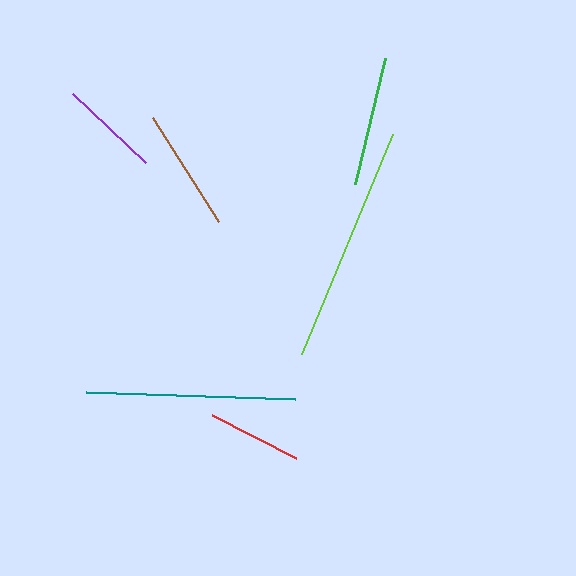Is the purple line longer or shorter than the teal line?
The teal line is longer than the purple line.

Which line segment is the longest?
The lime line is the longest at approximately 239 pixels.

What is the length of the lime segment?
The lime segment is approximately 239 pixels long.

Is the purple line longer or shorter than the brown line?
The brown line is longer than the purple line.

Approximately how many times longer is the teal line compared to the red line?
The teal line is approximately 2.2 times the length of the red line.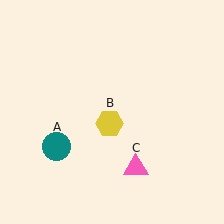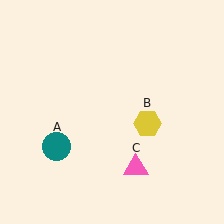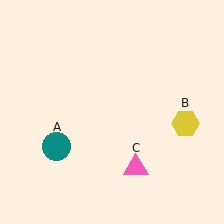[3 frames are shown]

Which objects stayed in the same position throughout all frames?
Teal circle (object A) and pink triangle (object C) remained stationary.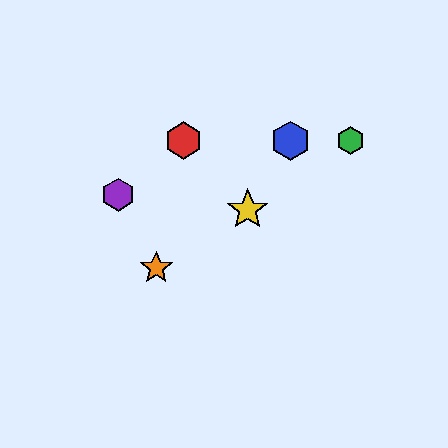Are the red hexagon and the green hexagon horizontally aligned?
Yes, both are at y≈141.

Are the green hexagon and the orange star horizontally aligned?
No, the green hexagon is at y≈141 and the orange star is at y≈268.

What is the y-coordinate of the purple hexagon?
The purple hexagon is at y≈195.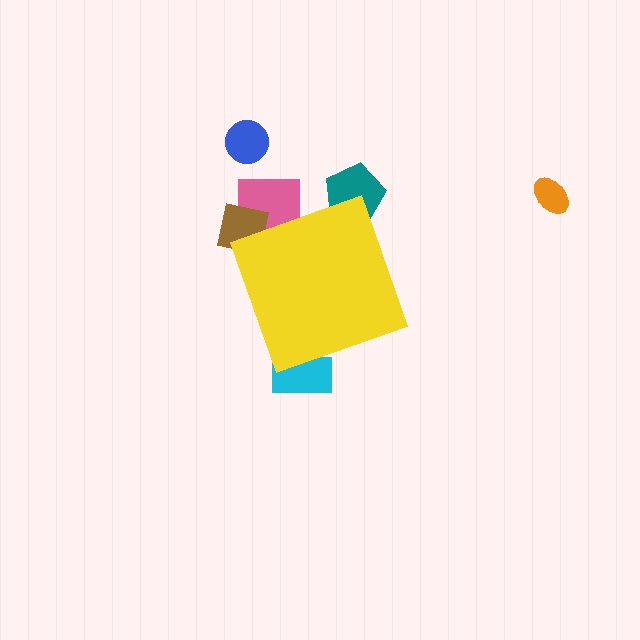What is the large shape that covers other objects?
A yellow diamond.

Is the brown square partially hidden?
Yes, the brown square is partially hidden behind the yellow diamond.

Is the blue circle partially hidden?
No, the blue circle is fully visible.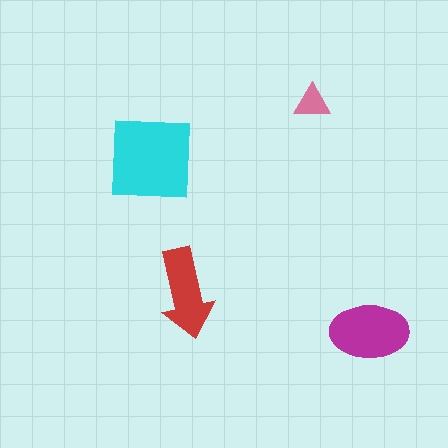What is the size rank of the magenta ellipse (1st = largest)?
2nd.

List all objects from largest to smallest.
The cyan square, the magenta ellipse, the red arrow, the pink triangle.